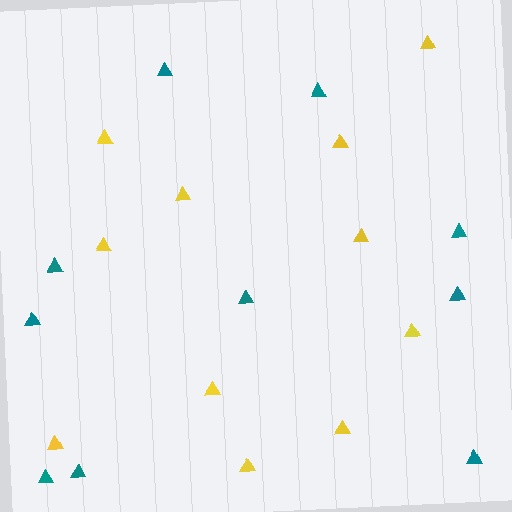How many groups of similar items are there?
There are 2 groups: one group of teal triangles (10) and one group of yellow triangles (11).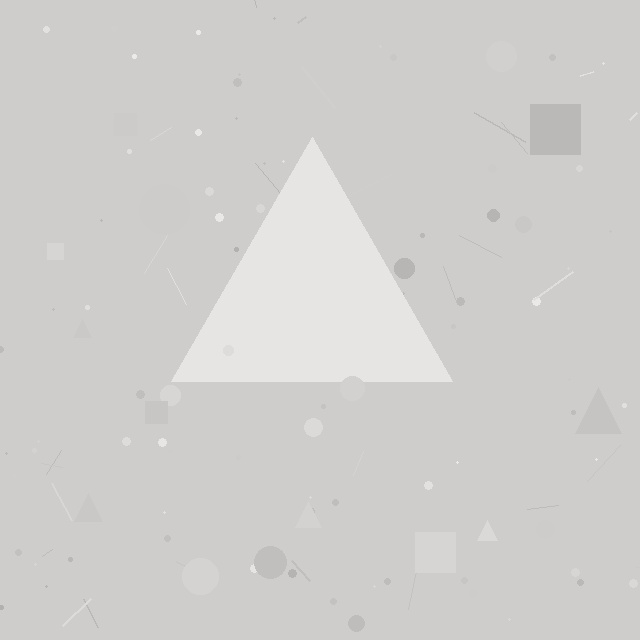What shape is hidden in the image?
A triangle is hidden in the image.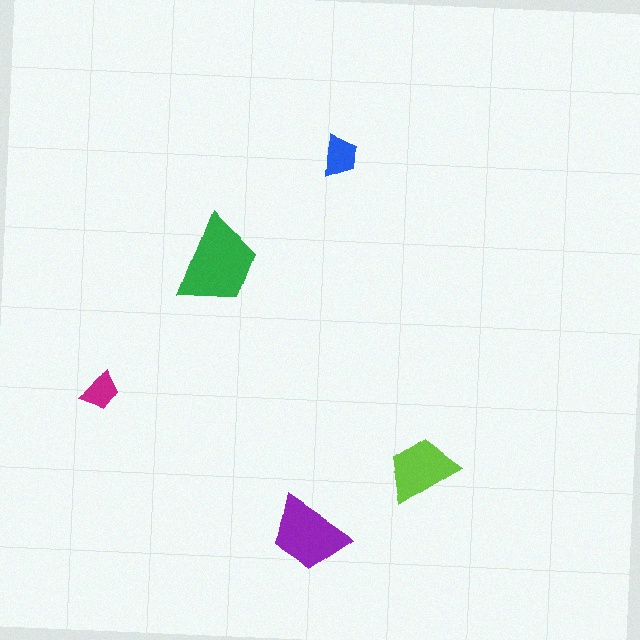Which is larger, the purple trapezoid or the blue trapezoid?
The purple one.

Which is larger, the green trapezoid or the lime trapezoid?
The green one.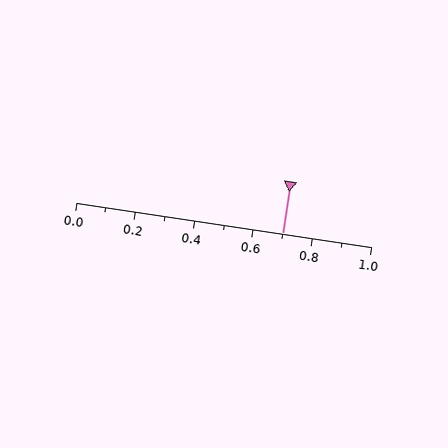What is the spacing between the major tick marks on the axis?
The major ticks are spaced 0.2 apart.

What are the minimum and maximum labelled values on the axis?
The axis runs from 0.0 to 1.0.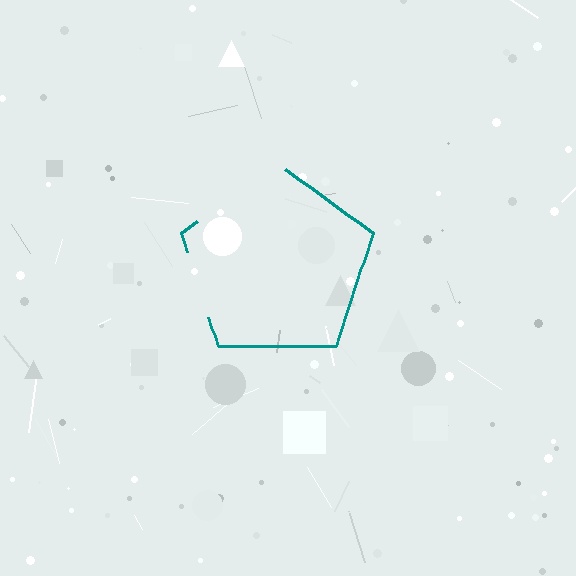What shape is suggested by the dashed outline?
The dashed outline suggests a pentagon.